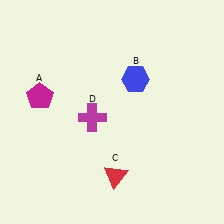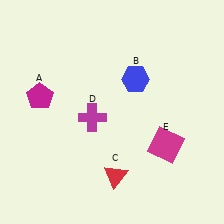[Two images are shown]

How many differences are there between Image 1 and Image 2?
There is 1 difference between the two images.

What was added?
A magenta square (E) was added in Image 2.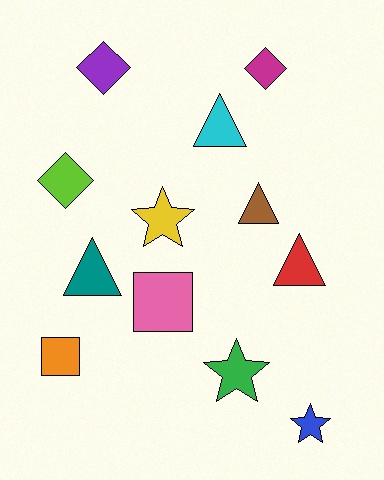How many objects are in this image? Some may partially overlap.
There are 12 objects.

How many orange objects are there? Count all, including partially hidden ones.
There is 1 orange object.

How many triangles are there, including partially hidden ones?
There are 4 triangles.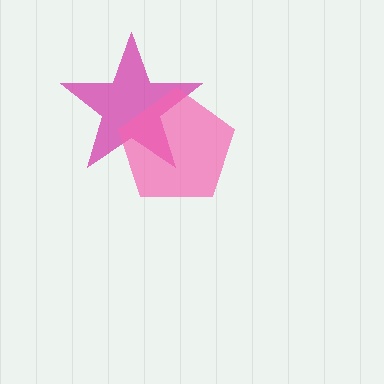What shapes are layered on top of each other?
The layered shapes are: a magenta star, a pink pentagon.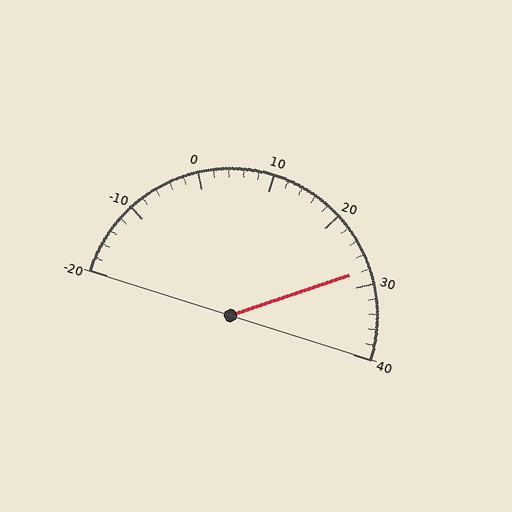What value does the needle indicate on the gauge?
The needle indicates approximately 28.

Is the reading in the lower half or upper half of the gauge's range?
The reading is in the upper half of the range (-20 to 40).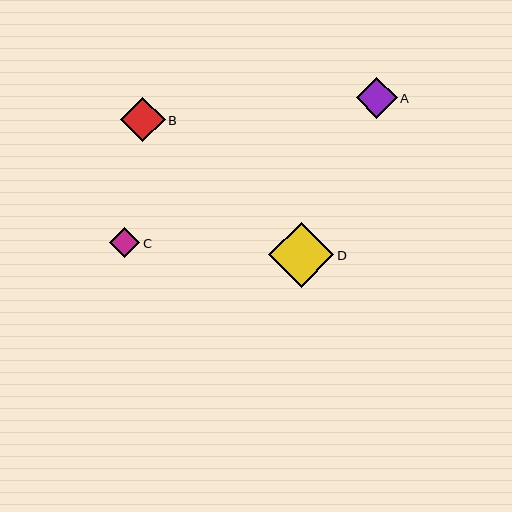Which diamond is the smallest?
Diamond C is the smallest with a size of approximately 30 pixels.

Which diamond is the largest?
Diamond D is the largest with a size of approximately 66 pixels.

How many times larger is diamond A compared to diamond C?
Diamond A is approximately 1.4 times the size of diamond C.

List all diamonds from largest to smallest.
From largest to smallest: D, B, A, C.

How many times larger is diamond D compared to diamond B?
Diamond D is approximately 1.5 times the size of diamond B.